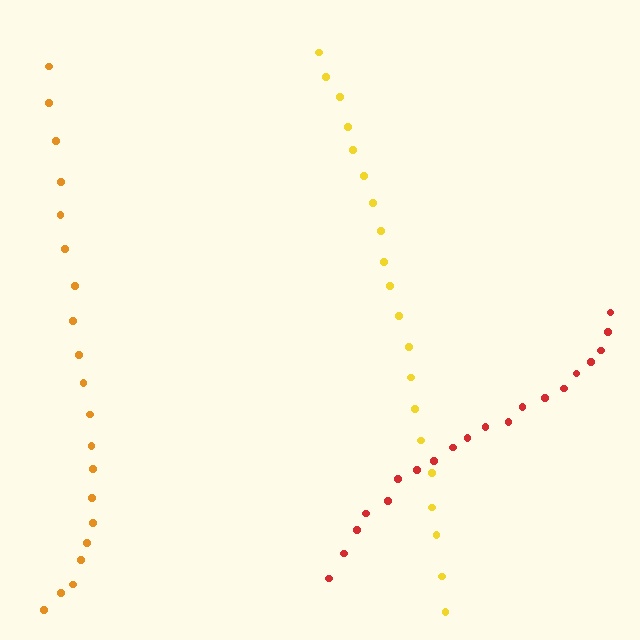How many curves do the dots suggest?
There are 3 distinct paths.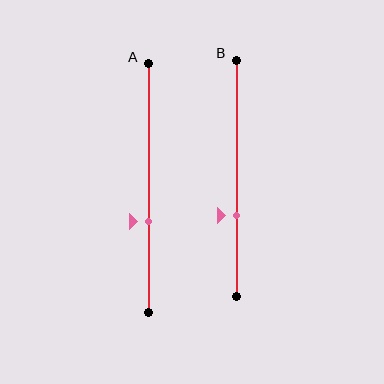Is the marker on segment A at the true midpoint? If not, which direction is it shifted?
No, the marker on segment A is shifted downward by about 13% of the segment length.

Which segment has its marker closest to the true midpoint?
Segment A has its marker closest to the true midpoint.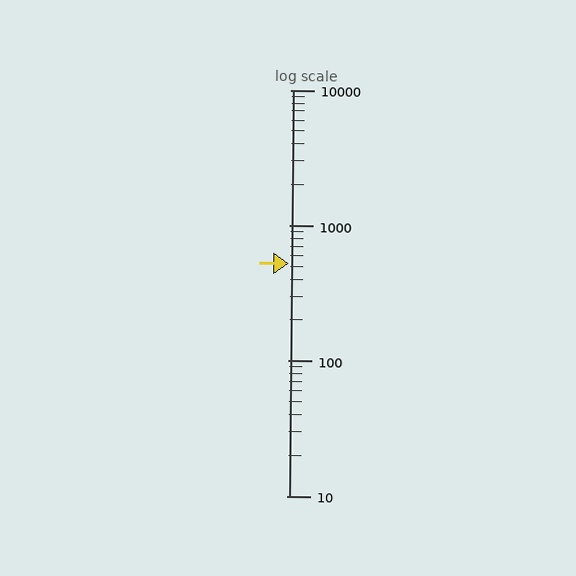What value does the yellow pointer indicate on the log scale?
The pointer indicates approximately 520.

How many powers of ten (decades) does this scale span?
The scale spans 3 decades, from 10 to 10000.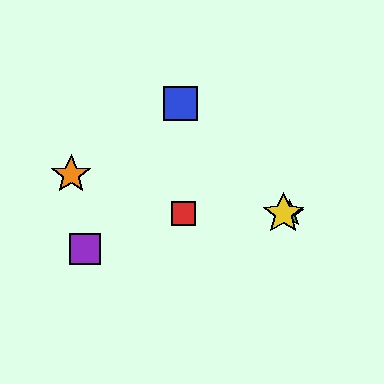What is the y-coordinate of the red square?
The red square is at y≈214.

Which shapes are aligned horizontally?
The red square, the green star, the yellow star are aligned horizontally.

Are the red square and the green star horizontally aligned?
Yes, both are at y≈214.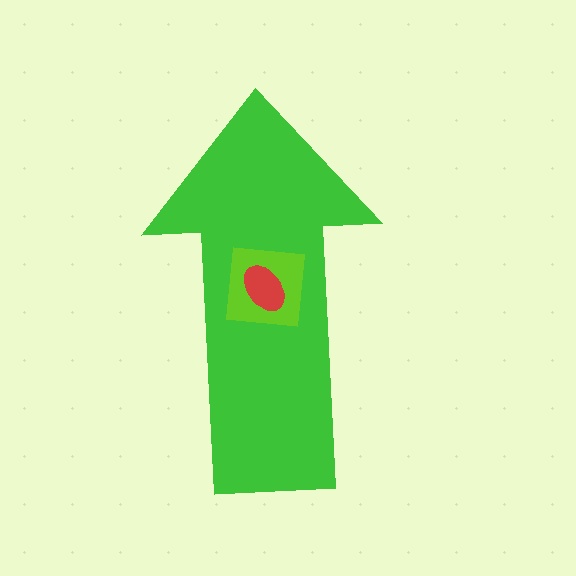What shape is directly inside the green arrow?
The lime square.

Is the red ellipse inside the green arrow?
Yes.